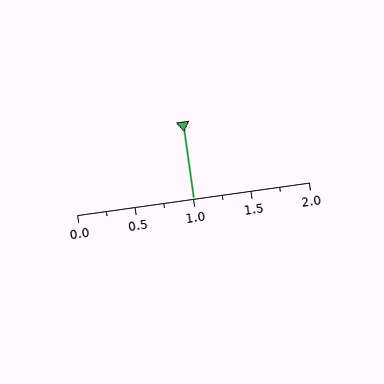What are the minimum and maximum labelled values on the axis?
The axis runs from 0.0 to 2.0.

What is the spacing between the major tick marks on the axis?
The major ticks are spaced 0.5 apart.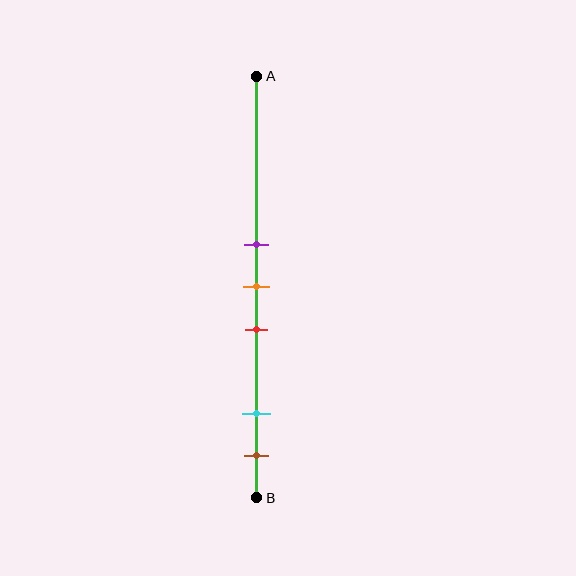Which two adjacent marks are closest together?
The purple and orange marks are the closest adjacent pair.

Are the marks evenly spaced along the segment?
No, the marks are not evenly spaced.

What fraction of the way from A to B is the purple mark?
The purple mark is approximately 40% (0.4) of the way from A to B.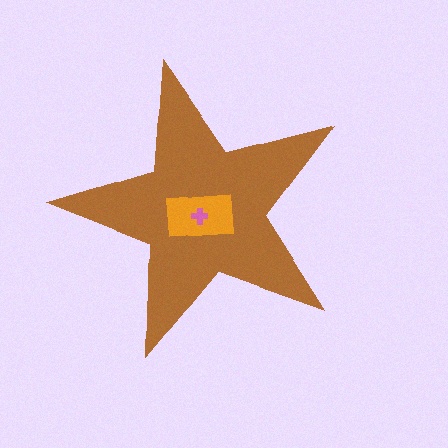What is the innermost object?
The pink cross.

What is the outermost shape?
The brown star.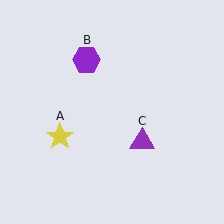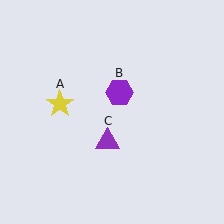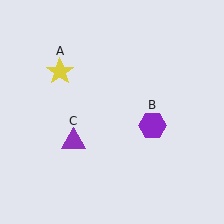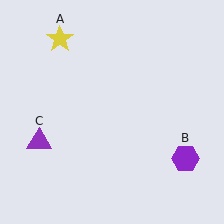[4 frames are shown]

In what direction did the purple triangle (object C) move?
The purple triangle (object C) moved left.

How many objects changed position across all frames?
3 objects changed position: yellow star (object A), purple hexagon (object B), purple triangle (object C).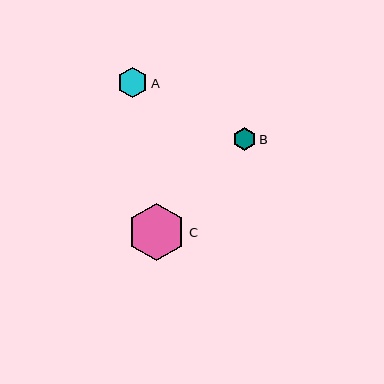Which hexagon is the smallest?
Hexagon B is the smallest with a size of approximately 22 pixels.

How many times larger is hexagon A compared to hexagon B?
Hexagon A is approximately 1.4 times the size of hexagon B.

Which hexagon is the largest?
Hexagon C is the largest with a size of approximately 57 pixels.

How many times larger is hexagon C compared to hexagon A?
Hexagon C is approximately 1.9 times the size of hexagon A.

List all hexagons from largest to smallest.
From largest to smallest: C, A, B.